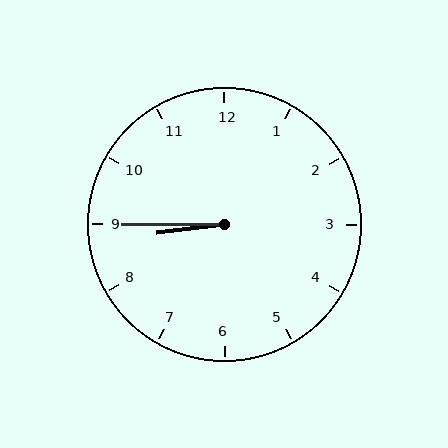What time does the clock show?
8:45.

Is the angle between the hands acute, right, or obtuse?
It is acute.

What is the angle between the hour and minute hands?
Approximately 8 degrees.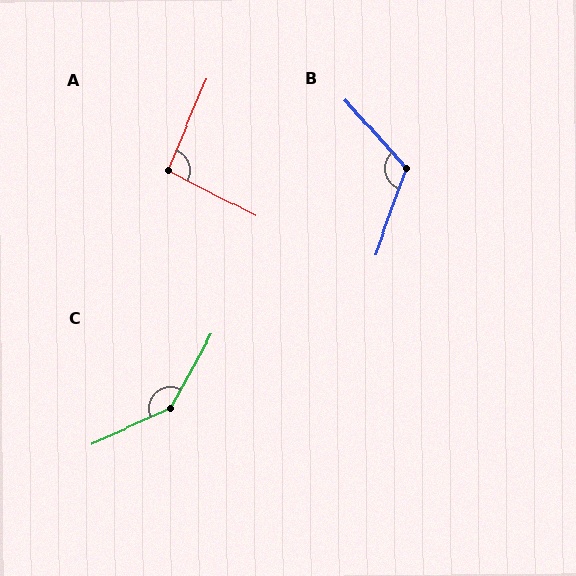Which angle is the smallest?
A, at approximately 94 degrees.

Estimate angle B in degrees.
Approximately 118 degrees.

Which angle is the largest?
C, at approximately 143 degrees.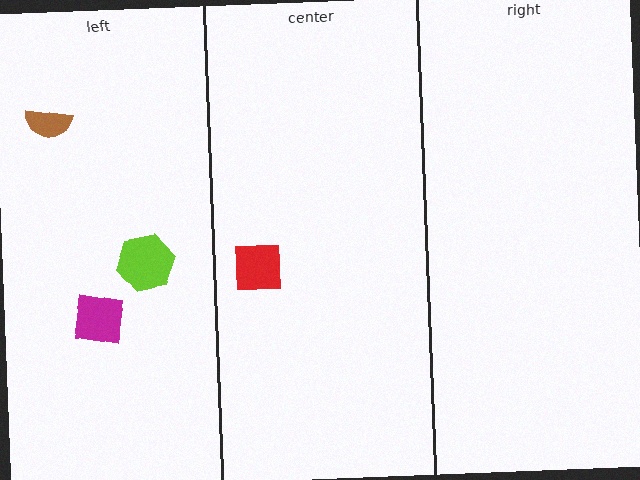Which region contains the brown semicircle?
The left region.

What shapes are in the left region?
The brown semicircle, the magenta square, the lime hexagon.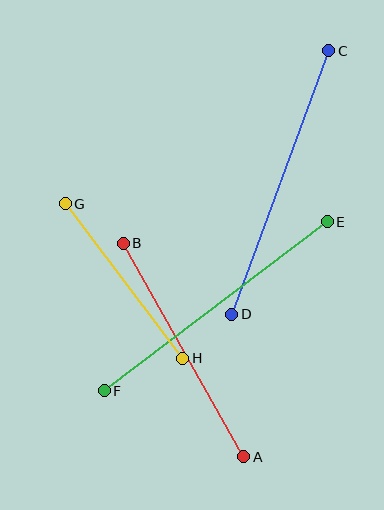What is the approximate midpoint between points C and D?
The midpoint is at approximately (280, 183) pixels.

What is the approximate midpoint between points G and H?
The midpoint is at approximately (124, 281) pixels.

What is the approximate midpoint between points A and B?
The midpoint is at approximately (184, 350) pixels.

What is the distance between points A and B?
The distance is approximately 245 pixels.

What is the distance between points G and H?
The distance is approximately 194 pixels.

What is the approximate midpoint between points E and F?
The midpoint is at approximately (216, 306) pixels.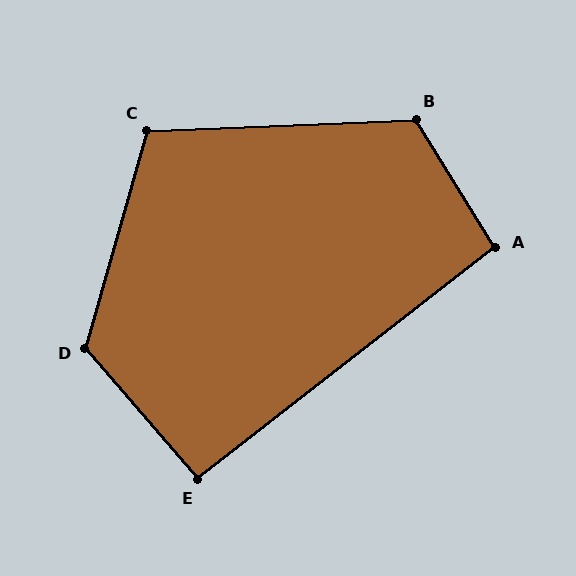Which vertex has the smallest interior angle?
E, at approximately 93 degrees.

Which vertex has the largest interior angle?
D, at approximately 124 degrees.